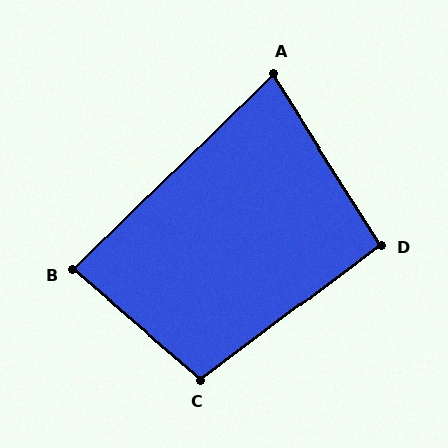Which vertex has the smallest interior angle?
A, at approximately 78 degrees.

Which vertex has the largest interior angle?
C, at approximately 102 degrees.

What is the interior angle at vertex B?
Approximately 85 degrees (approximately right).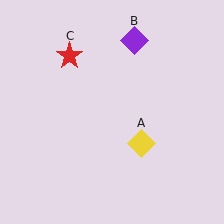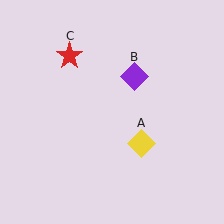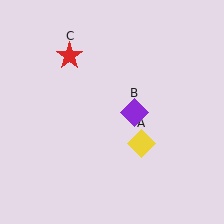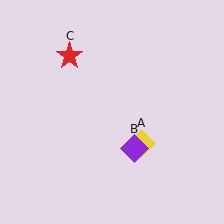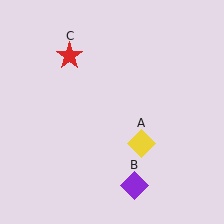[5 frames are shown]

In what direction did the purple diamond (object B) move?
The purple diamond (object B) moved down.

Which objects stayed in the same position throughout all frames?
Yellow diamond (object A) and red star (object C) remained stationary.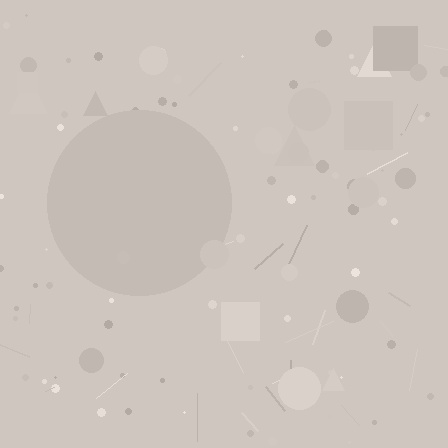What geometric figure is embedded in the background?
A circle is embedded in the background.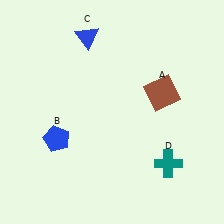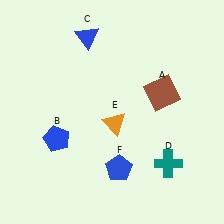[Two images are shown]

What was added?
An orange triangle (E), a blue pentagon (F) were added in Image 2.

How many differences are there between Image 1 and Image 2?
There are 2 differences between the two images.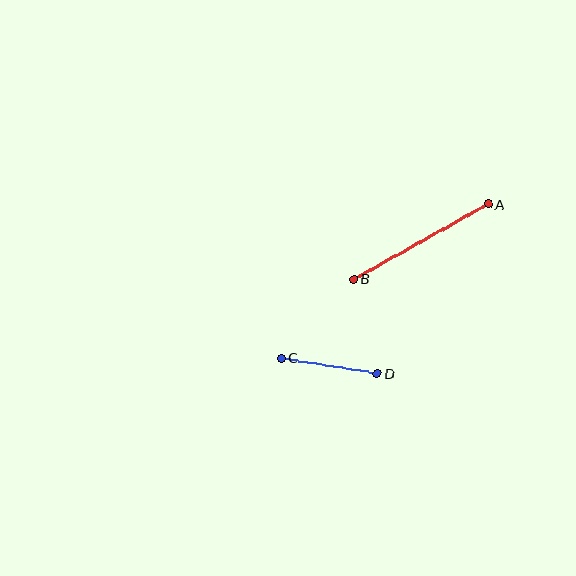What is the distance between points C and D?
The distance is approximately 97 pixels.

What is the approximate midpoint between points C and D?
The midpoint is at approximately (329, 366) pixels.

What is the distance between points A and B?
The distance is approximately 154 pixels.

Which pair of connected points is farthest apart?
Points A and B are farthest apart.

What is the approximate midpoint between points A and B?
The midpoint is at approximately (421, 242) pixels.